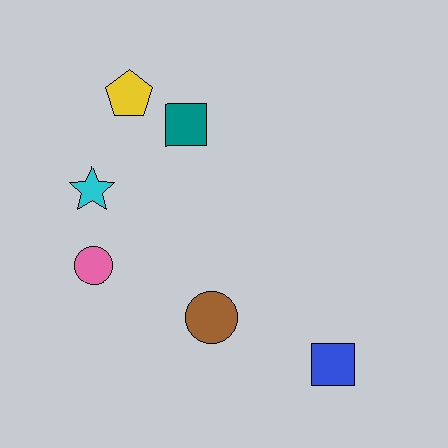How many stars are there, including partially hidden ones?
There is 1 star.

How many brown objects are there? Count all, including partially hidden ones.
There is 1 brown object.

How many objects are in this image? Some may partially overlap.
There are 6 objects.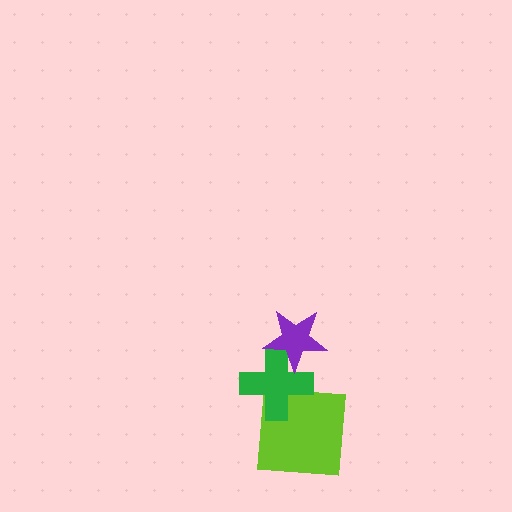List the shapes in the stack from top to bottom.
From top to bottom: the purple star, the green cross, the lime square.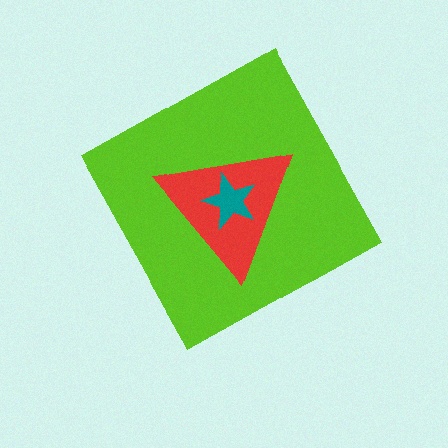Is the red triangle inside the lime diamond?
Yes.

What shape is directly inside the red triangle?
The teal star.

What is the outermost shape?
The lime diamond.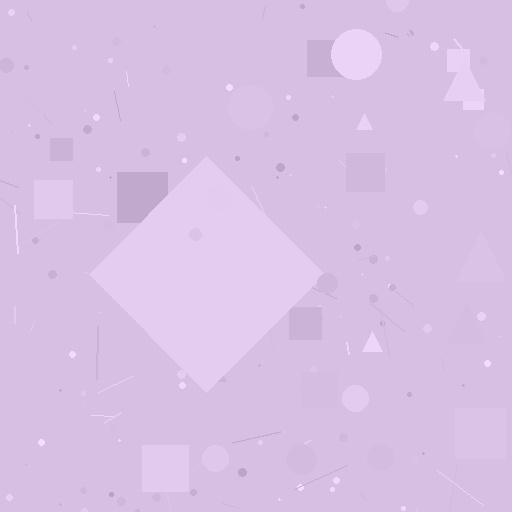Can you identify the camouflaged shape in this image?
The camouflaged shape is a diamond.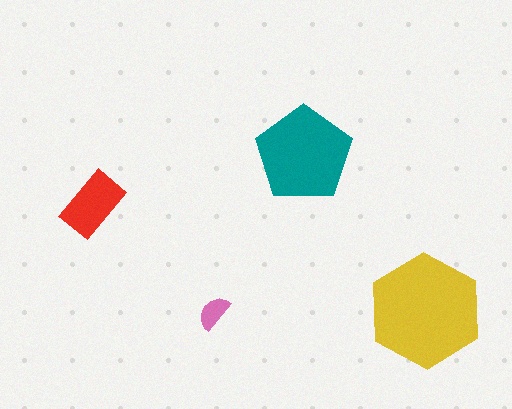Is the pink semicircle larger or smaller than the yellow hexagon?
Smaller.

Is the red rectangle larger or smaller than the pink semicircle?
Larger.